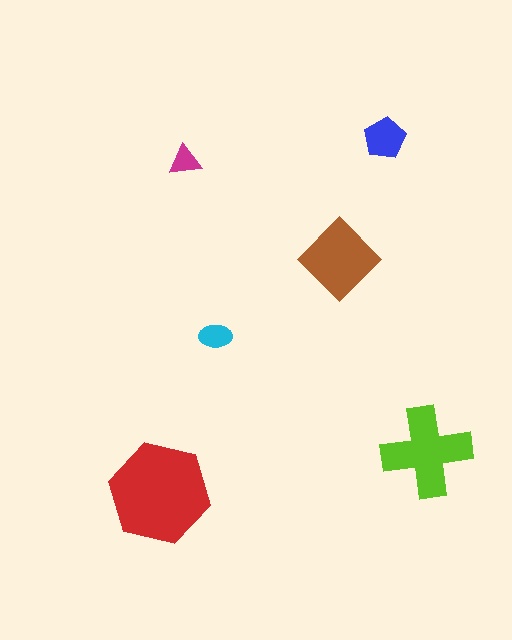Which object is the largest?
The red hexagon.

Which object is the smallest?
The magenta triangle.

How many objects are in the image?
There are 6 objects in the image.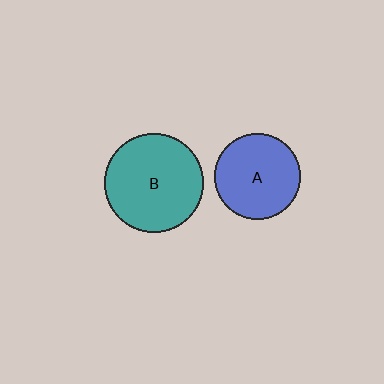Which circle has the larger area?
Circle B (teal).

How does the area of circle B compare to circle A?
Approximately 1.3 times.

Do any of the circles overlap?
No, none of the circles overlap.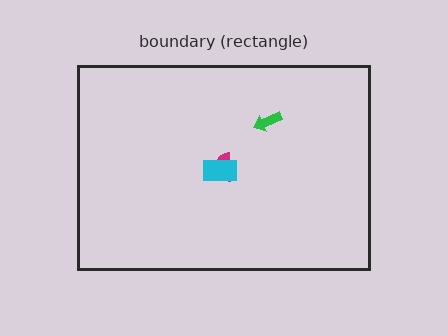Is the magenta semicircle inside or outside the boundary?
Inside.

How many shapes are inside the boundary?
3 inside, 0 outside.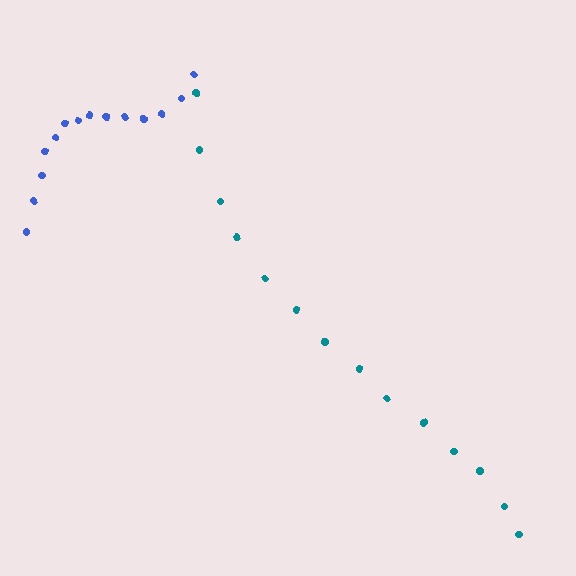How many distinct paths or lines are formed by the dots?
There are 2 distinct paths.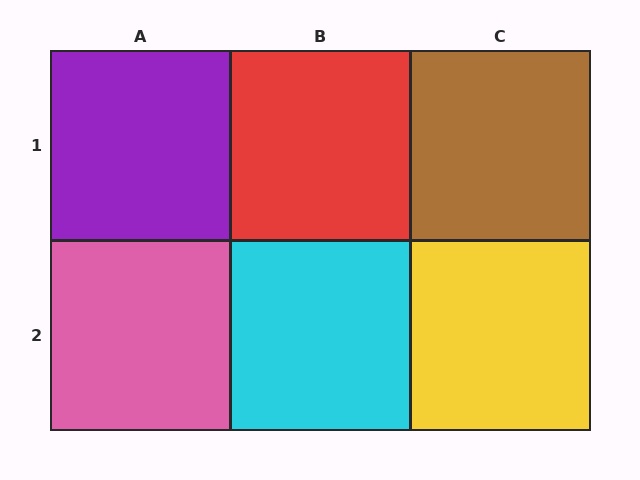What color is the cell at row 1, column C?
Brown.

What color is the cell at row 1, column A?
Purple.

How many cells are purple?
1 cell is purple.